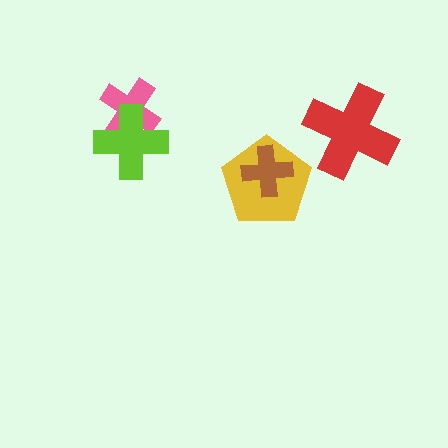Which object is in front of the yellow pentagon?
The brown cross is in front of the yellow pentagon.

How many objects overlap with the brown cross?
1 object overlaps with the brown cross.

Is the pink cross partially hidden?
Yes, it is partially covered by another shape.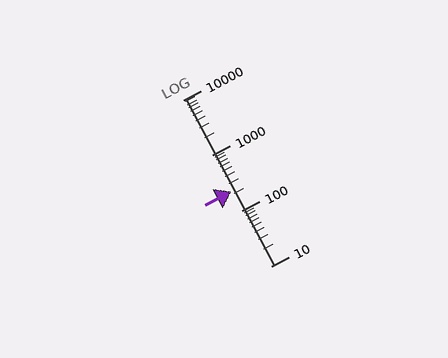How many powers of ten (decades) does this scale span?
The scale spans 3 decades, from 10 to 10000.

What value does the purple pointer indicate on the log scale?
The pointer indicates approximately 220.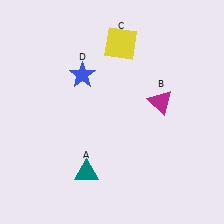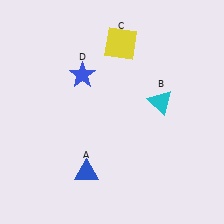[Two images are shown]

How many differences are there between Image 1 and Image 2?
There are 2 differences between the two images.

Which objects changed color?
A changed from teal to blue. B changed from magenta to cyan.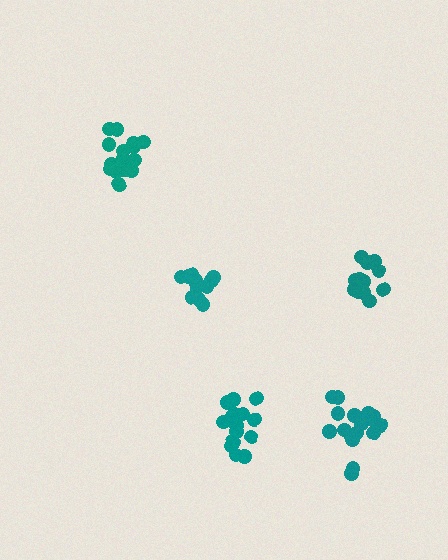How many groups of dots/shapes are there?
There are 5 groups.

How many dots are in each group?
Group 1: 16 dots, Group 2: 17 dots, Group 3: 11 dots, Group 4: 15 dots, Group 5: 13 dots (72 total).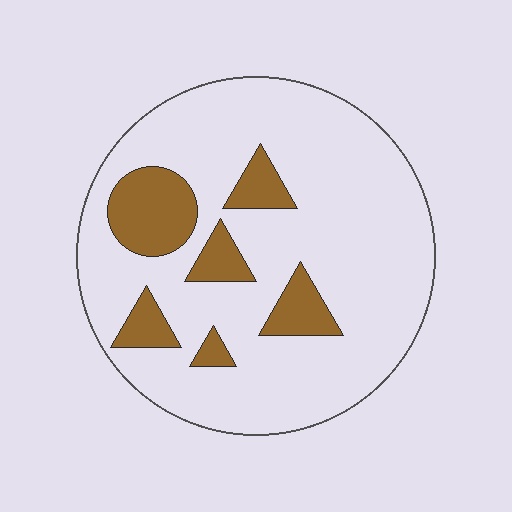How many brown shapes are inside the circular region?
6.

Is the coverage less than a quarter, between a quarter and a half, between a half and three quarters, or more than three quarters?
Less than a quarter.